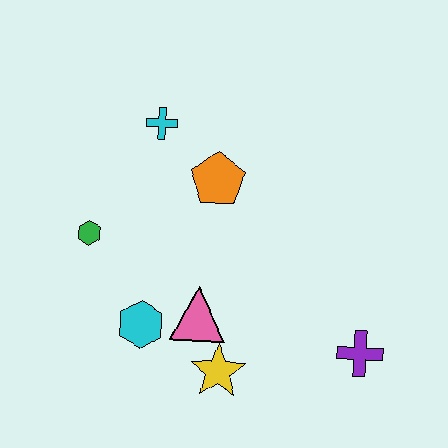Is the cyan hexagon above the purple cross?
Yes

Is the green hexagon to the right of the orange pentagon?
No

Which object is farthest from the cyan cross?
The purple cross is farthest from the cyan cross.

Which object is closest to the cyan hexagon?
The pink triangle is closest to the cyan hexagon.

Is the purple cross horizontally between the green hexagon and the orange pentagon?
No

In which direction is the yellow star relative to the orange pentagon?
The yellow star is below the orange pentagon.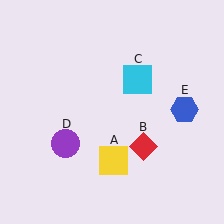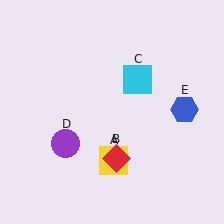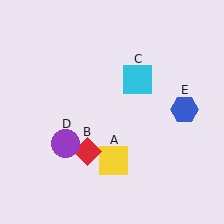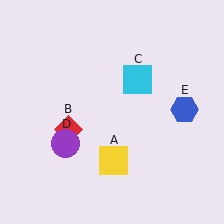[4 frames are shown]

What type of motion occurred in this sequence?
The red diamond (object B) rotated clockwise around the center of the scene.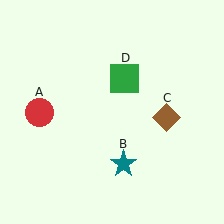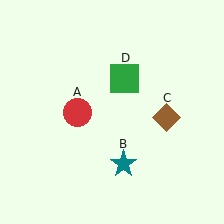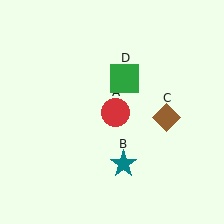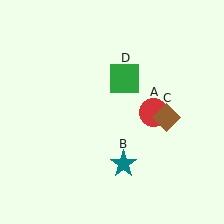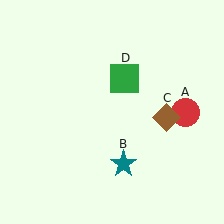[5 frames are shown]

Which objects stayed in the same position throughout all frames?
Teal star (object B) and brown diamond (object C) and green square (object D) remained stationary.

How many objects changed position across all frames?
1 object changed position: red circle (object A).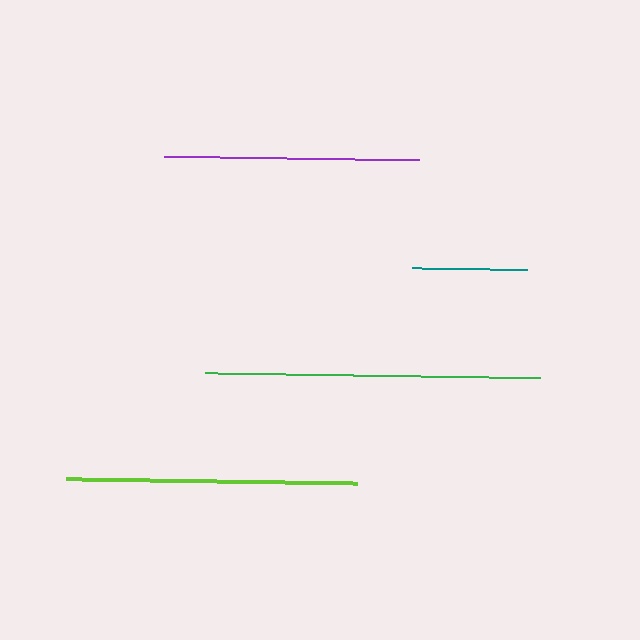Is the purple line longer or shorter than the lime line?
The lime line is longer than the purple line.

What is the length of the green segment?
The green segment is approximately 335 pixels long.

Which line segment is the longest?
The green line is the longest at approximately 335 pixels.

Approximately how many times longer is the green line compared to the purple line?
The green line is approximately 1.3 times the length of the purple line.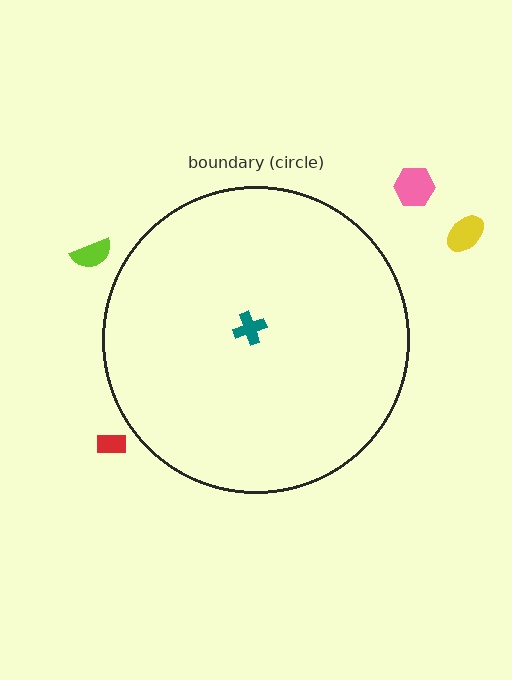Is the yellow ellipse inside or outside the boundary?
Outside.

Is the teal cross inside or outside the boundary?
Inside.